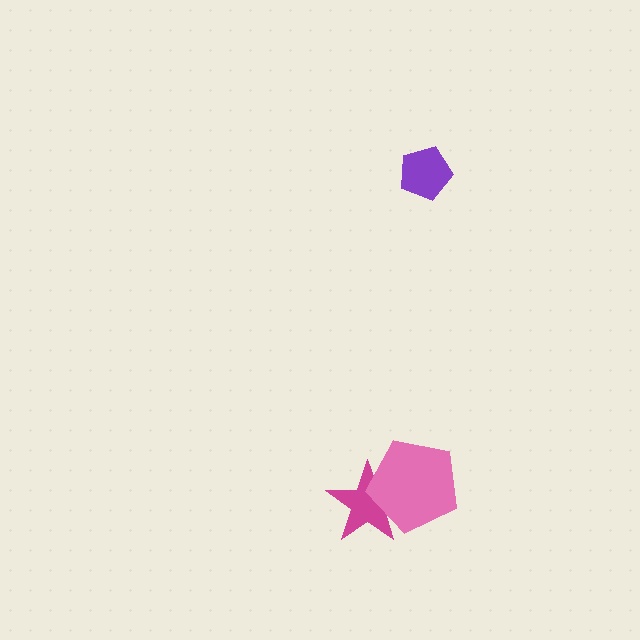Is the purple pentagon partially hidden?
No, no other shape covers it.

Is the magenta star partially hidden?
Yes, it is partially covered by another shape.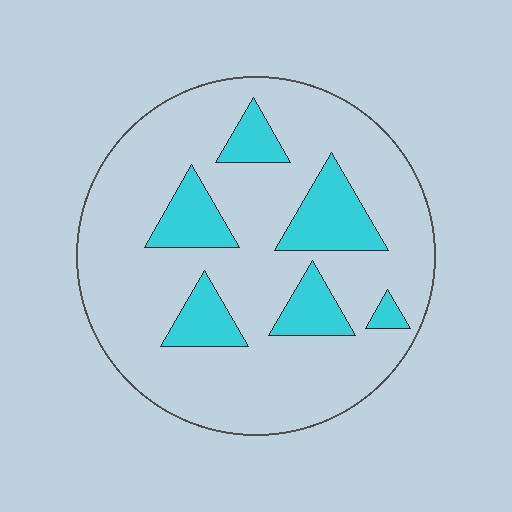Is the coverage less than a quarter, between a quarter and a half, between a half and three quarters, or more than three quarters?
Less than a quarter.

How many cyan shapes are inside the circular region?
6.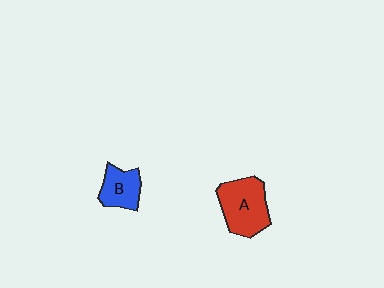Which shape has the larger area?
Shape A (red).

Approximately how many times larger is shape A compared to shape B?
Approximately 1.7 times.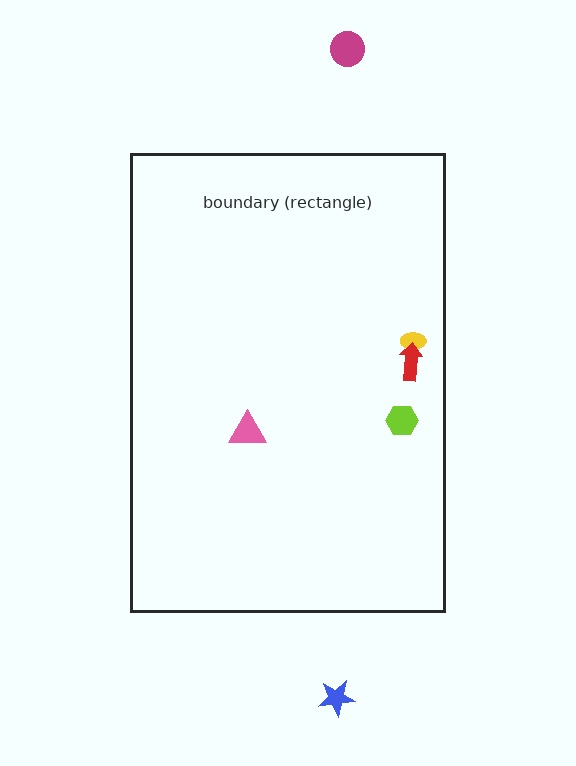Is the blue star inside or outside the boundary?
Outside.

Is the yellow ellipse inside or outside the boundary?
Inside.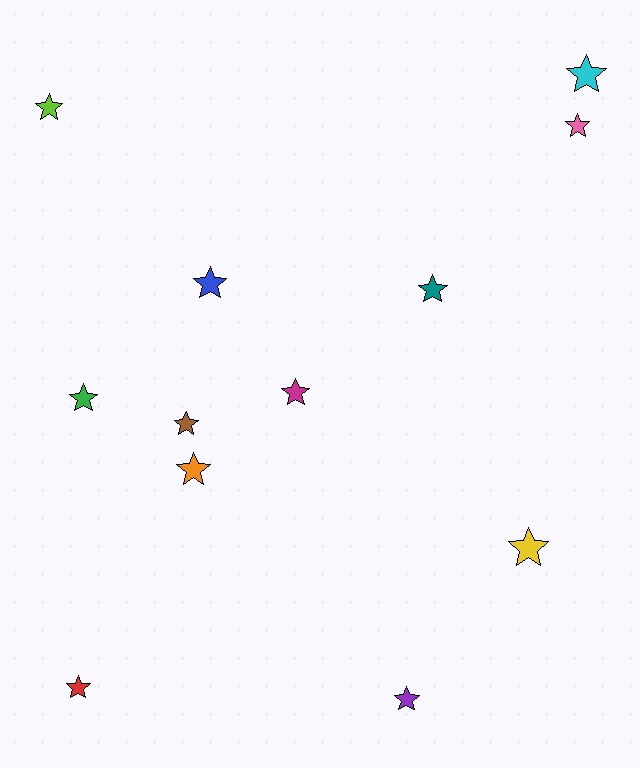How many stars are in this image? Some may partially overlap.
There are 12 stars.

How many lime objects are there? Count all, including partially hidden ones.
There is 1 lime object.